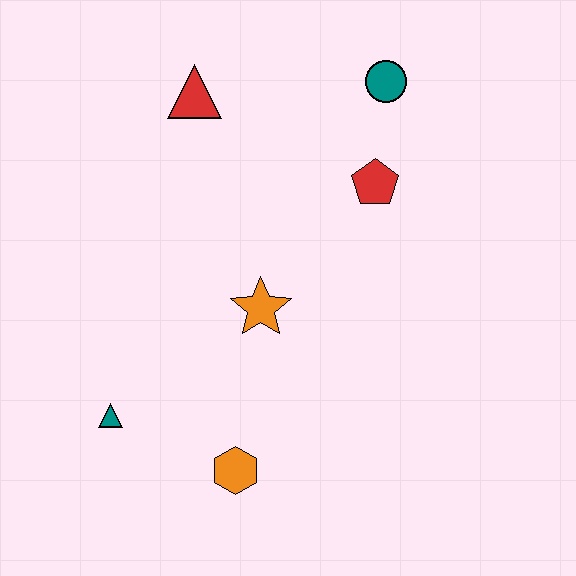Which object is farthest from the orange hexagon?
The teal circle is farthest from the orange hexagon.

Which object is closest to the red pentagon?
The teal circle is closest to the red pentagon.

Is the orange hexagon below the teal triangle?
Yes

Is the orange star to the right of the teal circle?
No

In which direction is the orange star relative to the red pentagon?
The orange star is below the red pentagon.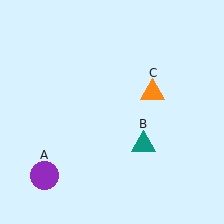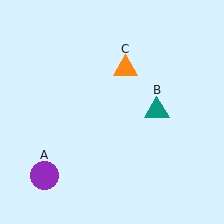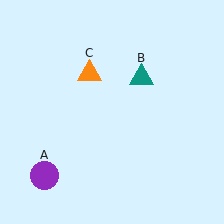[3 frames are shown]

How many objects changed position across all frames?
2 objects changed position: teal triangle (object B), orange triangle (object C).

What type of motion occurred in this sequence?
The teal triangle (object B), orange triangle (object C) rotated counterclockwise around the center of the scene.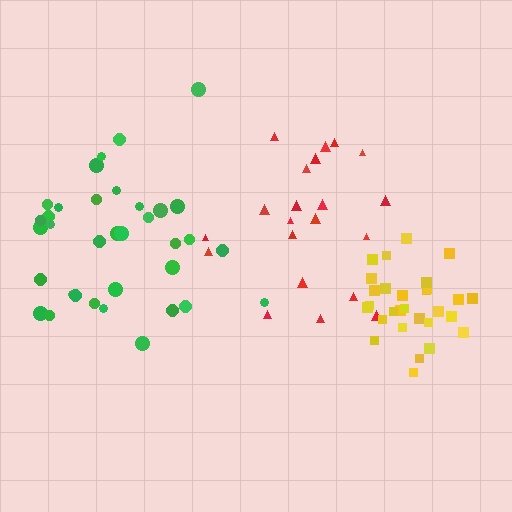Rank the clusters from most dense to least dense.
yellow, green, red.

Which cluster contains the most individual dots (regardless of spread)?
Green (35).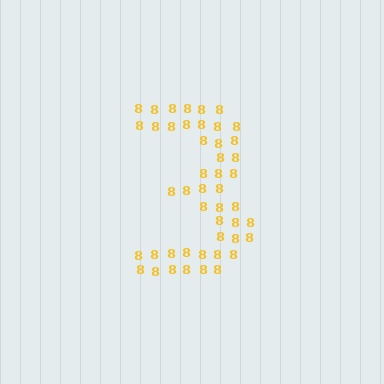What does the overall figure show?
The overall figure shows the digit 3.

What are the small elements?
The small elements are digit 8's.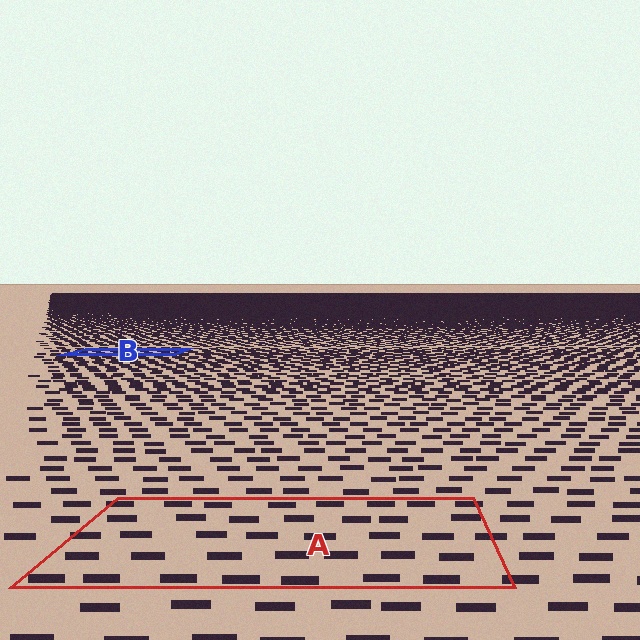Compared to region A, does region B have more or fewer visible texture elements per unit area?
Region B has more texture elements per unit area — they are packed more densely because it is farther away.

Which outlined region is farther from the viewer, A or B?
Region B is farther from the viewer — the texture elements inside it appear smaller and more densely packed.